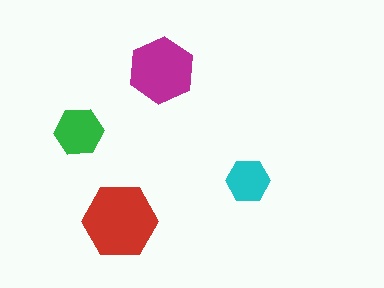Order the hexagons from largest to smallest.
the red one, the magenta one, the green one, the cyan one.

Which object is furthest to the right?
The cyan hexagon is rightmost.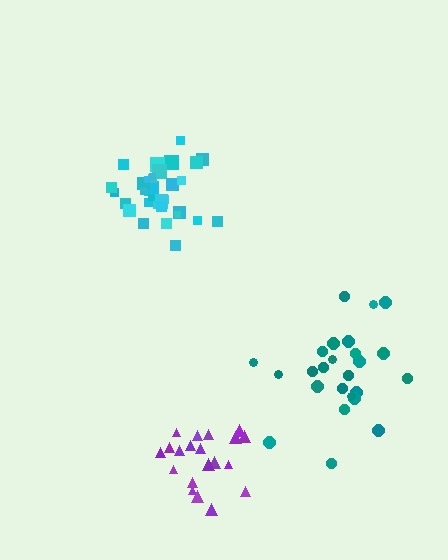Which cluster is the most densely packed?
Cyan.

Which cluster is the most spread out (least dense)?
Teal.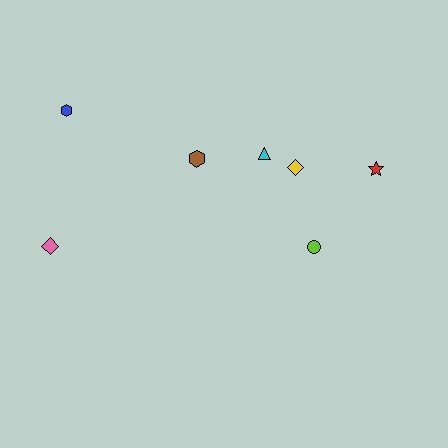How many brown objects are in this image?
There is 1 brown object.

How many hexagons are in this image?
There are 2 hexagons.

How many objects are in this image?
There are 7 objects.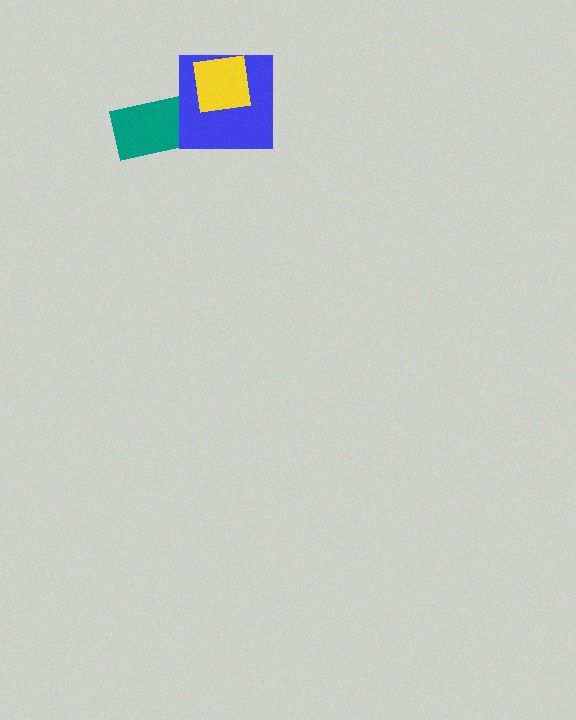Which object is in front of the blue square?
The yellow square is in front of the blue square.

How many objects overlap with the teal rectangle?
1 object overlaps with the teal rectangle.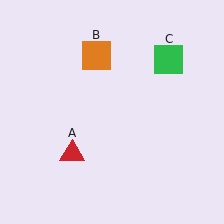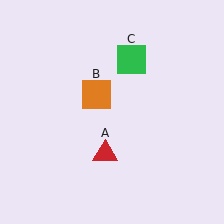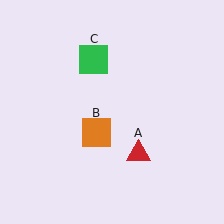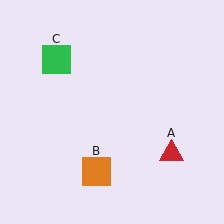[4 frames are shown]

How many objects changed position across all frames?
3 objects changed position: red triangle (object A), orange square (object B), green square (object C).